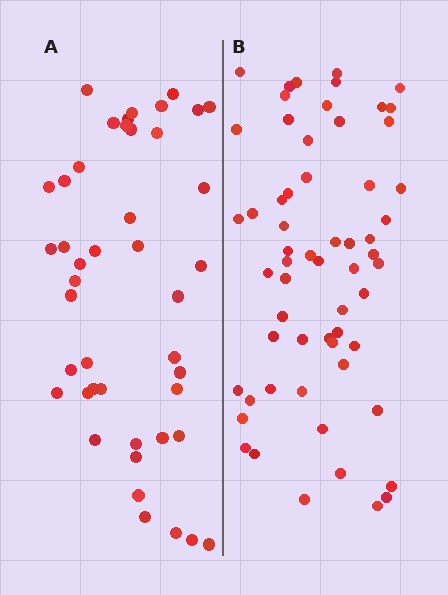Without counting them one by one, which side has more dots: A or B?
Region B (the right region) has more dots.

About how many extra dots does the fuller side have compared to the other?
Region B has approximately 15 more dots than region A.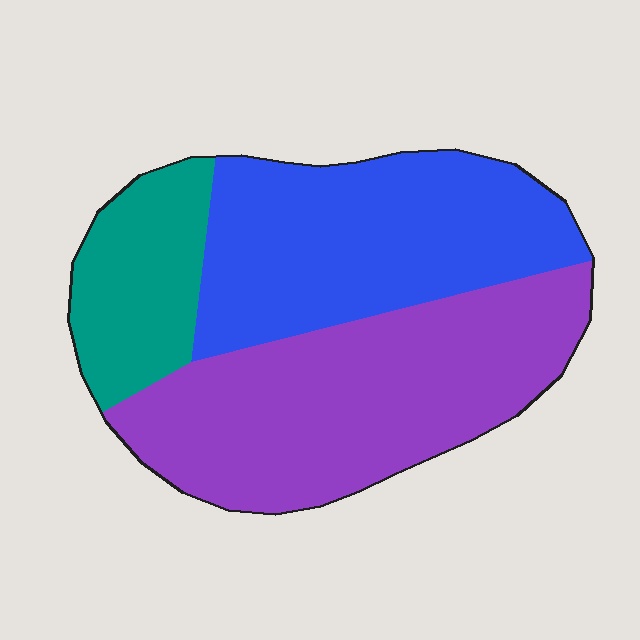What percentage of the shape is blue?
Blue covers roughly 40% of the shape.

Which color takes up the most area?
Purple, at roughly 45%.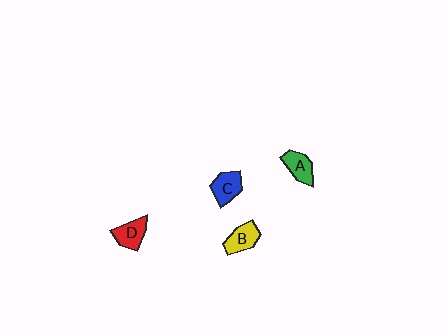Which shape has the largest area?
Shape C (blue).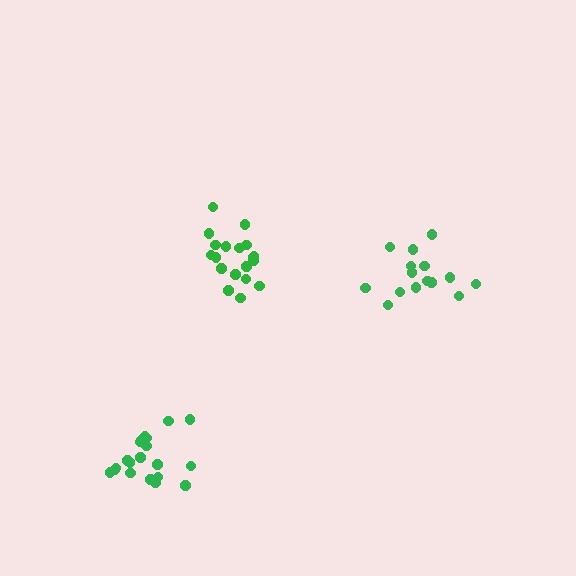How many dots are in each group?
Group 1: 19 dots, Group 2: 15 dots, Group 3: 20 dots (54 total).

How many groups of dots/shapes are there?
There are 3 groups.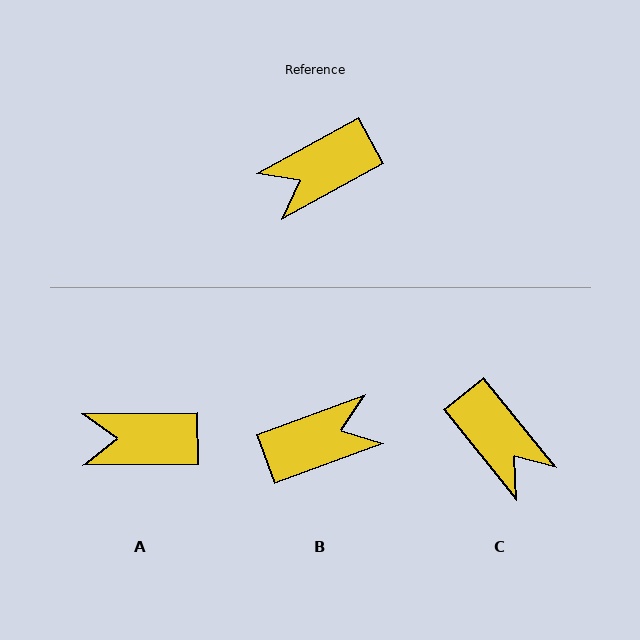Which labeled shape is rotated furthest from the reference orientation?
B, about 171 degrees away.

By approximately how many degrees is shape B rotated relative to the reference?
Approximately 171 degrees counter-clockwise.